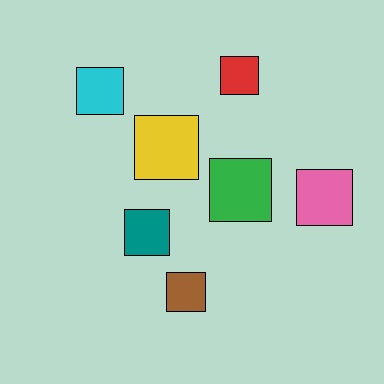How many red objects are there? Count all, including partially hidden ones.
There is 1 red object.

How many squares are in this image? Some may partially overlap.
There are 7 squares.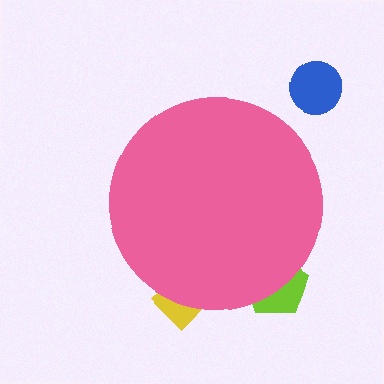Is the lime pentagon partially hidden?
Yes, the lime pentagon is partially hidden behind the pink circle.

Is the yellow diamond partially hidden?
Yes, the yellow diamond is partially hidden behind the pink circle.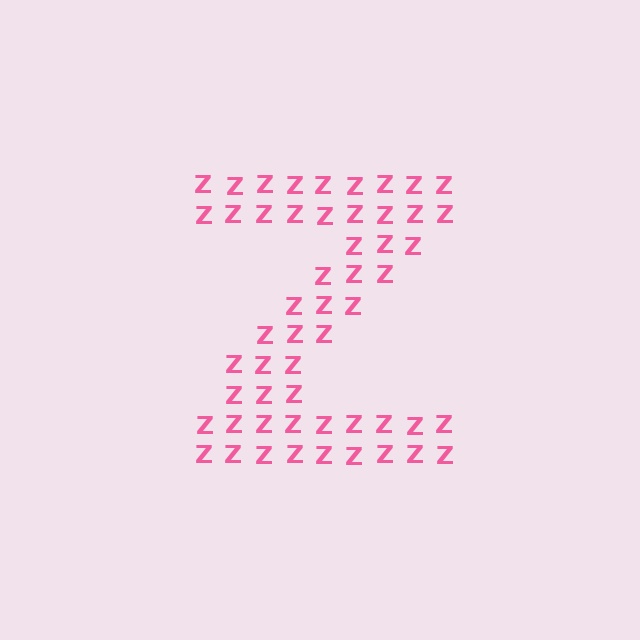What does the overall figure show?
The overall figure shows the letter Z.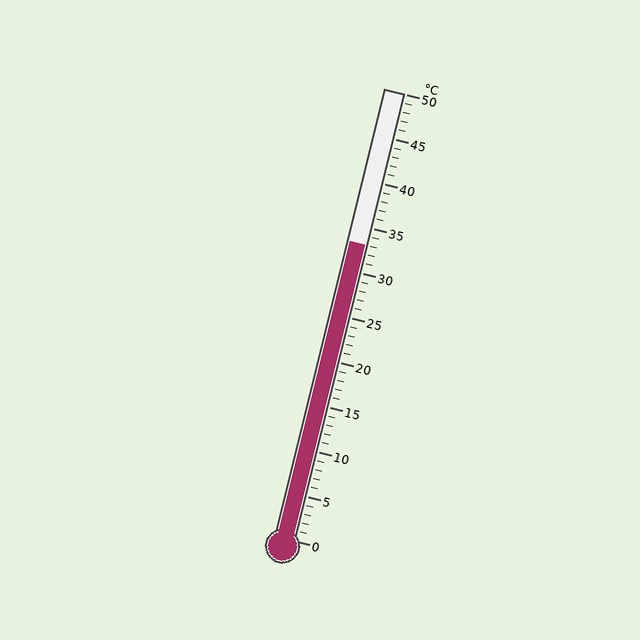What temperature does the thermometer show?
The thermometer shows approximately 33°C.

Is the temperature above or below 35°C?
The temperature is below 35°C.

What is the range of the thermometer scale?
The thermometer scale ranges from 0°C to 50°C.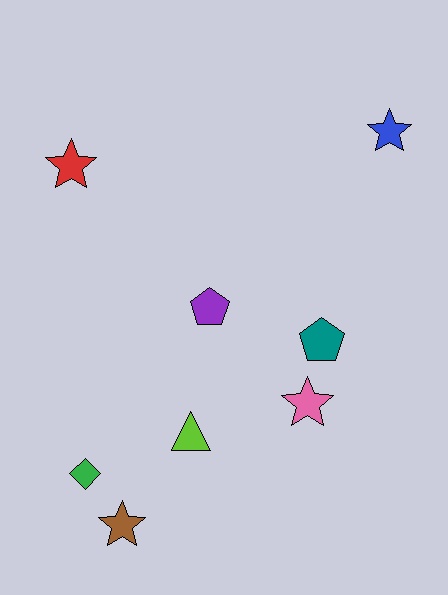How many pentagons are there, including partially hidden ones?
There are 2 pentagons.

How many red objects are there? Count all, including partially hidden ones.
There is 1 red object.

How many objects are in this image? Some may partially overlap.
There are 8 objects.